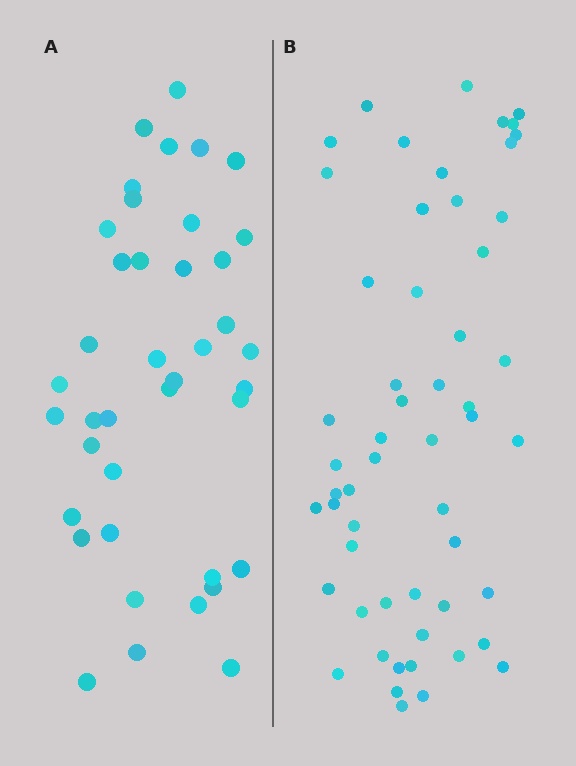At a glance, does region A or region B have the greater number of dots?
Region B (the right region) has more dots.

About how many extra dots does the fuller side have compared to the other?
Region B has approximately 15 more dots than region A.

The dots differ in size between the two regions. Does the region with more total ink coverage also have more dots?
No. Region A has more total ink coverage because its dots are larger, but region B actually contains more individual dots. Total area can be misleading — the number of items is what matters here.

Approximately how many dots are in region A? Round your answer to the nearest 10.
About 40 dots.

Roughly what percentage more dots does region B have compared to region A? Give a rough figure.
About 40% more.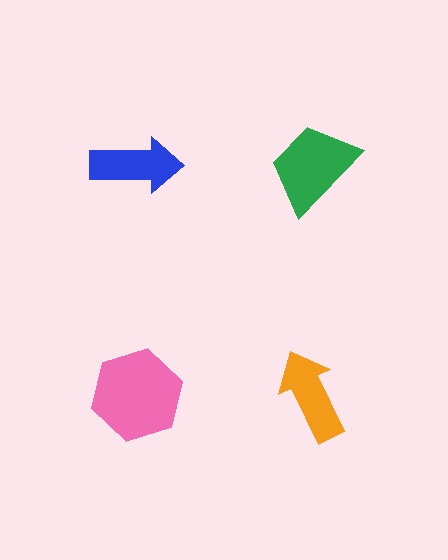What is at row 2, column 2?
An orange arrow.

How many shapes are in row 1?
2 shapes.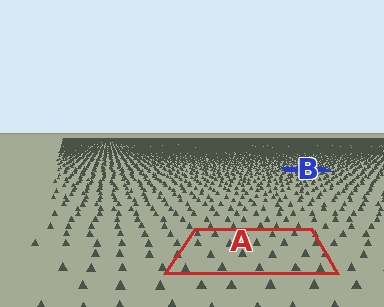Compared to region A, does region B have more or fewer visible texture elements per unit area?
Region B has more texture elements per unit area — they are packed more densely because it is farther away.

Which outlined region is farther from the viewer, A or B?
Region B is farther from the viewer — the texture elements inside it appear smaller and more densely packed.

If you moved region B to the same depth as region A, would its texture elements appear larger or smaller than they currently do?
They would appear larger. At a closer depth, the same texture elements are projected at a bigger on-screen size.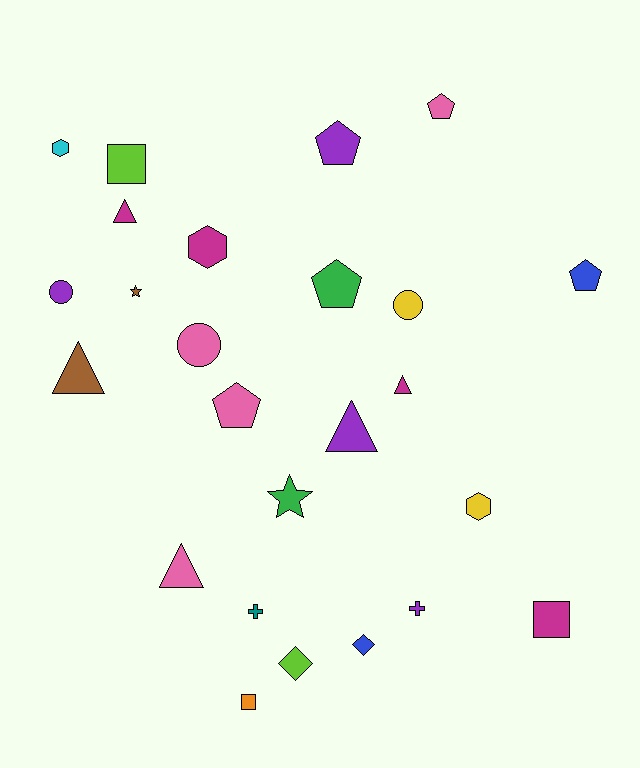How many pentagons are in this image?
There are 5 pentagons.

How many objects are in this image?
There are 25 objects.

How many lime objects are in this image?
There are 2 lime objects.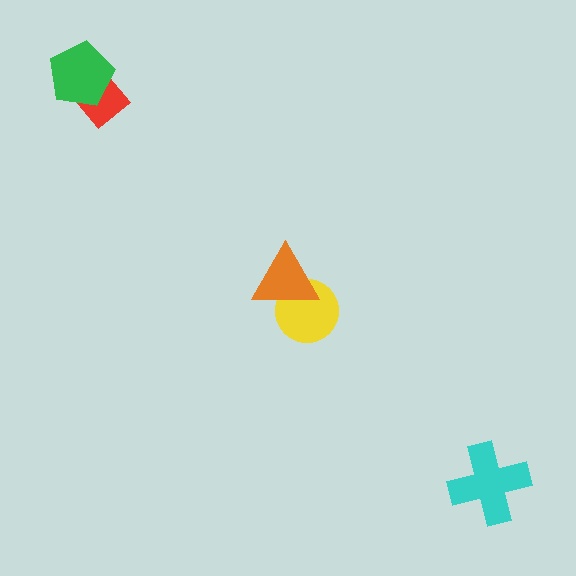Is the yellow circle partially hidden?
Yes, it is partially covered by another shape.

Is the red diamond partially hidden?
Yes, it is partially covered by another shape.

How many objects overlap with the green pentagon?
1 object overlaps with the green pentagon.